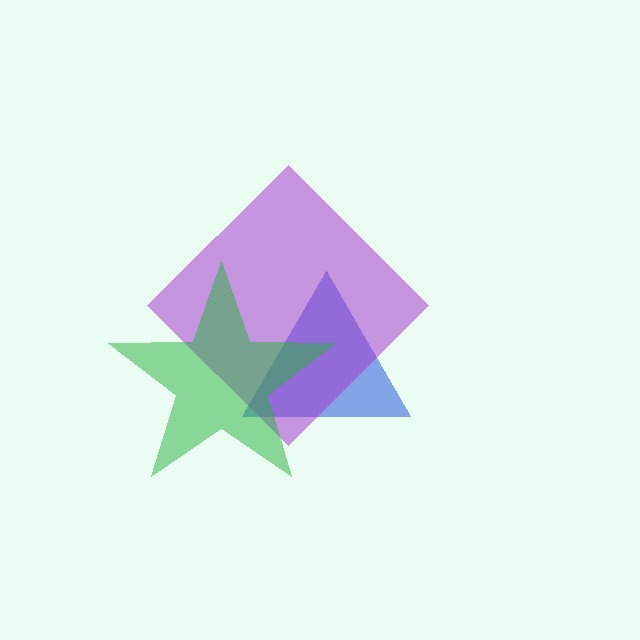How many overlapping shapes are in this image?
There are 3 overlapping shapes in the image.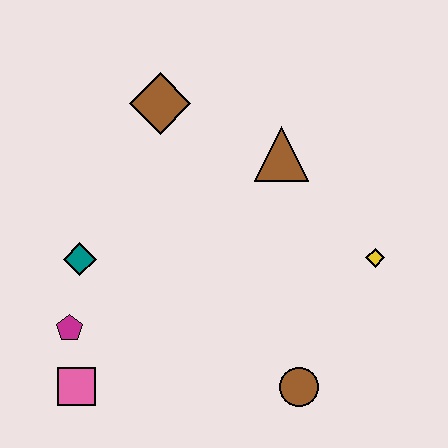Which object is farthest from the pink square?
The yellow diamond is farthest from the pink square.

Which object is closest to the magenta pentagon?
The pink square is closest to the magenta pentagon.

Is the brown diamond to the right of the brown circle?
No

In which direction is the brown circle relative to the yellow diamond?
The brown circle is below the yellow diamond.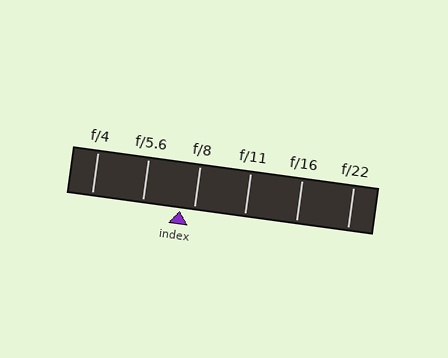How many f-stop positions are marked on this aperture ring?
There are 6 f-stop positions marked.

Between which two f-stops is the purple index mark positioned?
The index mark is between f/5.6 and f/8.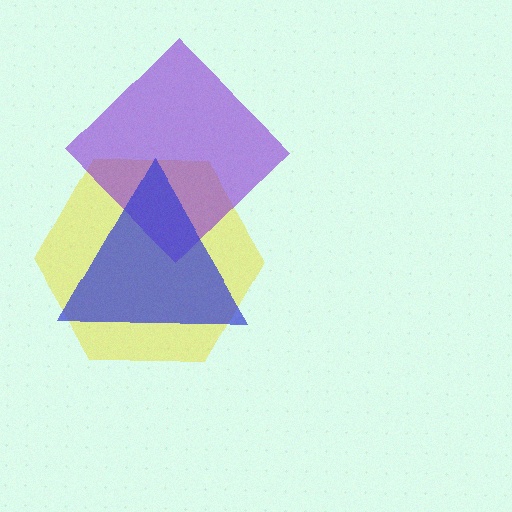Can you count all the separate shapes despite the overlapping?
Yes, there are 3 separate shapes.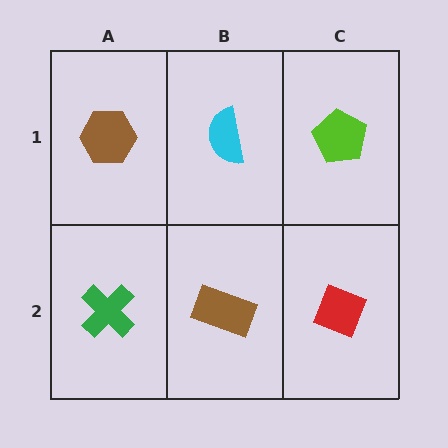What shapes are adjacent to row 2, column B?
A cyan semicircle (row 1, column B), a green cross (row 2, column A), a red diamond (row 2, column C).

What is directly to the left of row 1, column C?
A cyan semicircle.